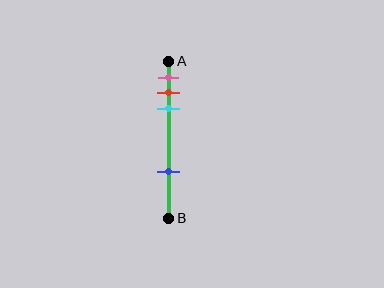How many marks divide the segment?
There are 4 marks dividing the segment.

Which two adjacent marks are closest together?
The red and cyan marks are the closest adjacent pair.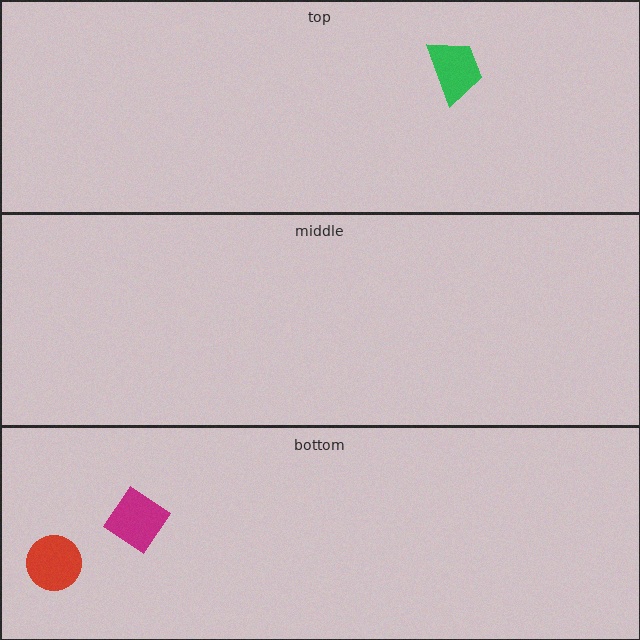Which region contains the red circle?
The bottom region.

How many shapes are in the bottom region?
2.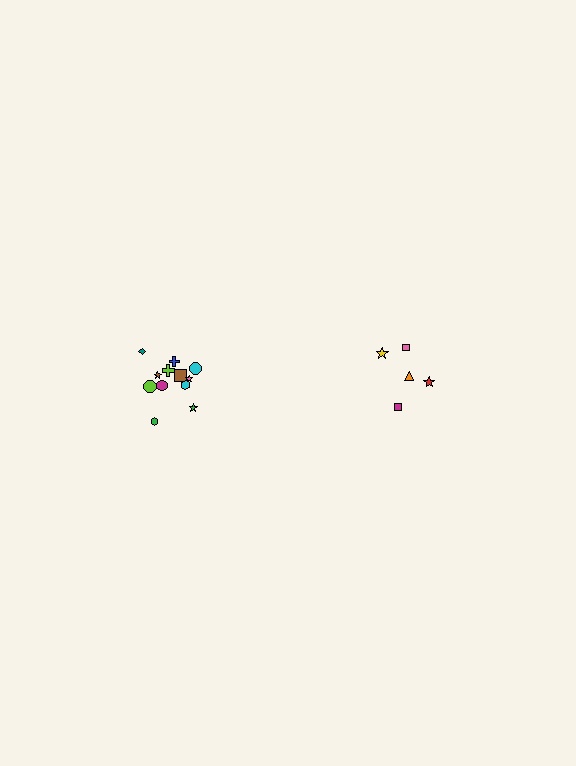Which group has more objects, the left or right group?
The left group.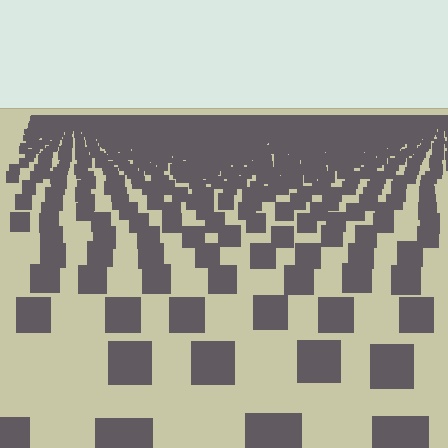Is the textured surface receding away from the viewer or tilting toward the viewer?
The surface is receding away from the viewer. Texture elements get smaller and denser toward the top.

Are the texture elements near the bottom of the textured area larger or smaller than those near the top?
Larger. Near the bottom, elements are closer to the viewer and appear at a bigger on-screen size.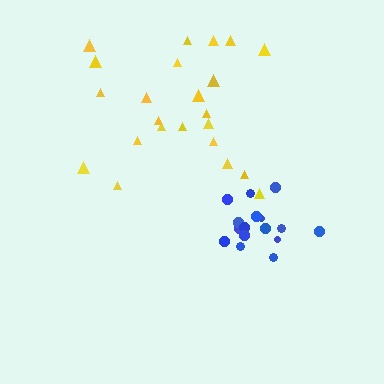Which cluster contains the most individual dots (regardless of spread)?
Yellow (23).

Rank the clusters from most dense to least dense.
blue, yellow.